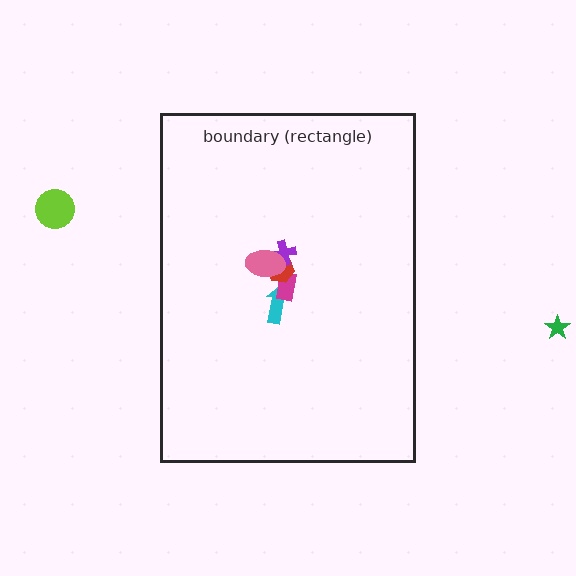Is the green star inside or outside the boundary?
Outside.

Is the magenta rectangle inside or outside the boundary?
Inside.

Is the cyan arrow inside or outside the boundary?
Inside.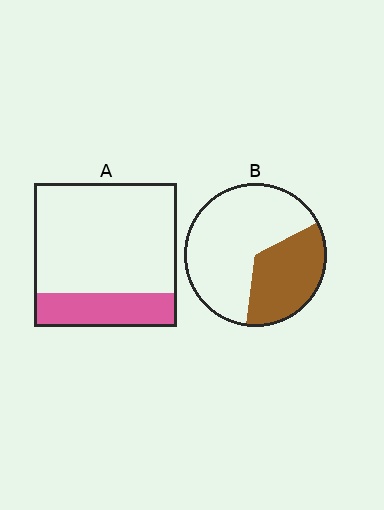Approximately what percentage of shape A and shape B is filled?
A is approximately 25% and B is approximately 35%.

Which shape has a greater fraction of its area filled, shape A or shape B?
Shape B.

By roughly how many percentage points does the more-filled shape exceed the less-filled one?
By roughly 10 percentage points (B over A).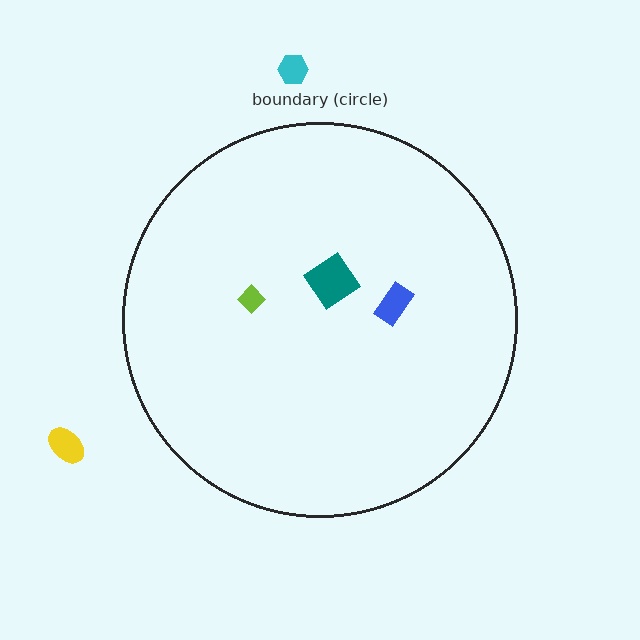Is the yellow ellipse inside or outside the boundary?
Outside.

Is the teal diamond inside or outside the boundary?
Inside.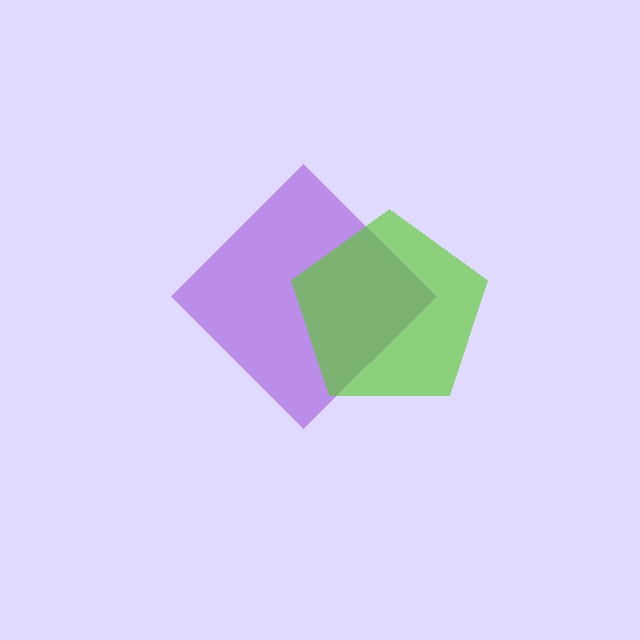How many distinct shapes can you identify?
There are 2 distinct shapes: a purple diamond, a lime pentagon.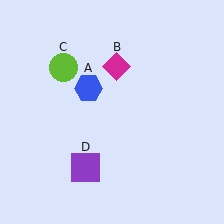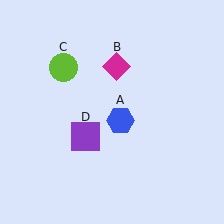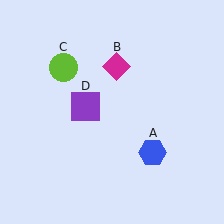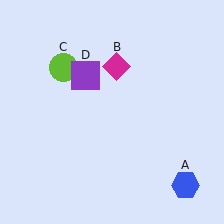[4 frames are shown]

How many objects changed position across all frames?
2 objects changed position: blue hexagon (object A), purple square (object D).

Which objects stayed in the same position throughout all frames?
Magenta diamond (object B) and lime circle (object C) remained stationary.